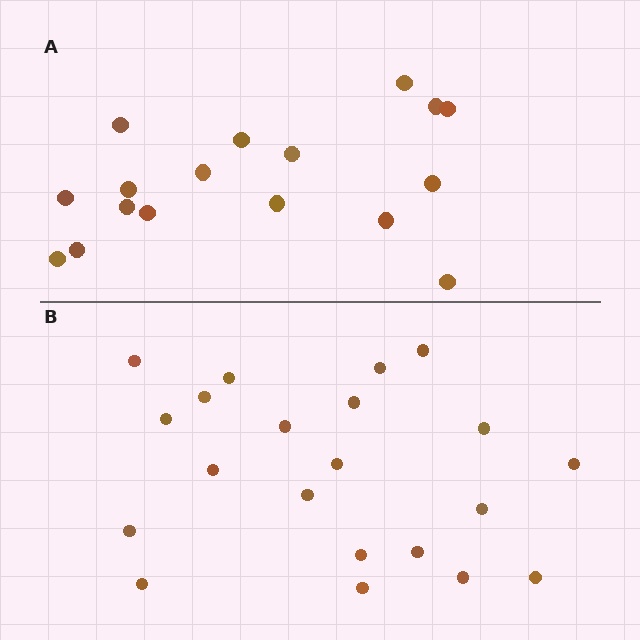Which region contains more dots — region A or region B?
Region B (the bottom region) has more dots.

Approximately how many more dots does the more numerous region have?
Region B has about 4 more dots than region A.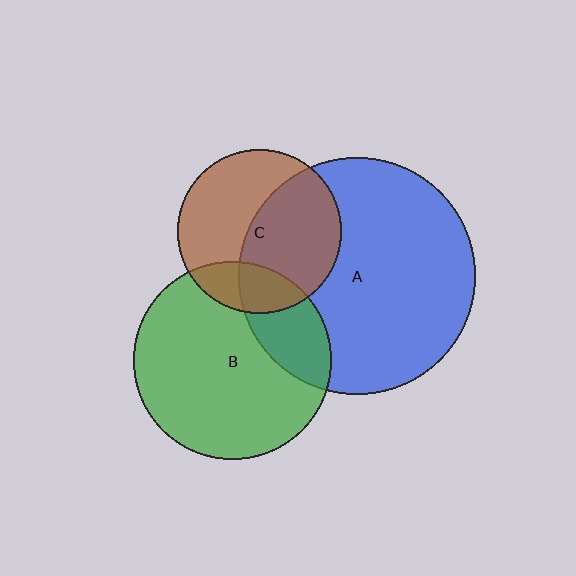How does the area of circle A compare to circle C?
Approximately 2.1 times.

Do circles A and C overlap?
Yes.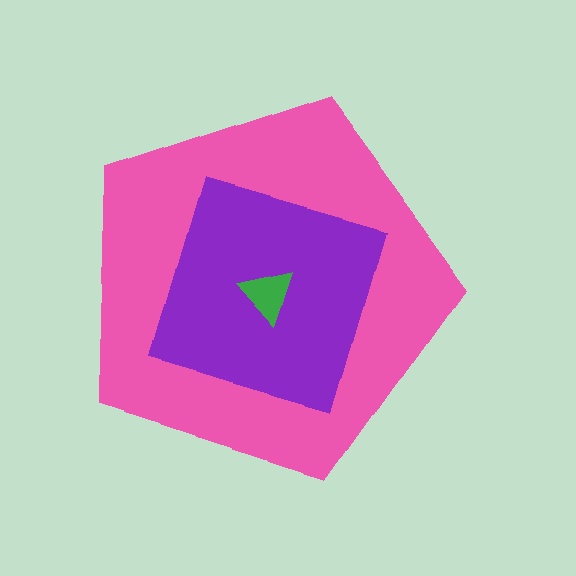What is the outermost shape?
The pink pentagon.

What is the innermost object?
The green triangle.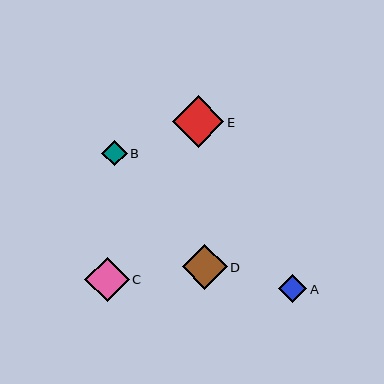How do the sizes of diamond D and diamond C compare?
Diamond D and diamond C are approximately the same size.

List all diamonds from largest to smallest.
From largest to smallest: E, D, C, A, B.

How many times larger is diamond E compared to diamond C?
Diamond E is approximately 1.2 times the size of diamond C.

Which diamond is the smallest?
Diamond B is the smallest with a size of approximately 25 pixels.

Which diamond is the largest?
Diamond E is the largest with a size of approximately 51 pixels.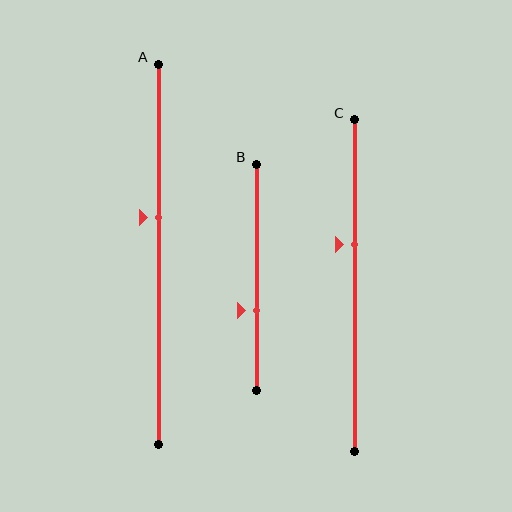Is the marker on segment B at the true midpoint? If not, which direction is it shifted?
No, the marker on segment B is shifted downward by about 15% of the segment length.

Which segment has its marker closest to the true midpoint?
Segment A has its marker closest to the true midpoint.